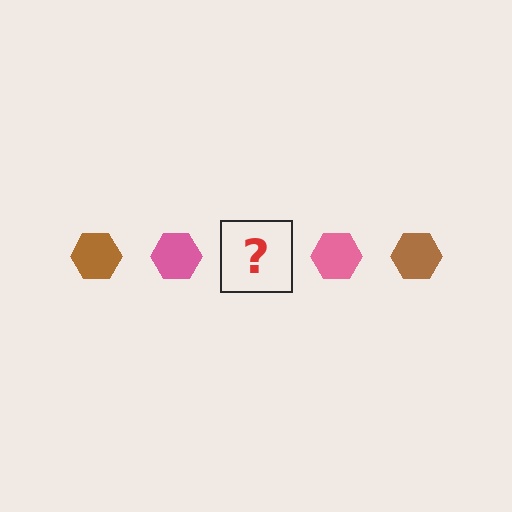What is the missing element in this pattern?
The missing element is a brown hexagon.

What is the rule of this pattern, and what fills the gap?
The rule is that the pattern cycles through brown, pink hexagons. The gap should be filled with a brown hexagon.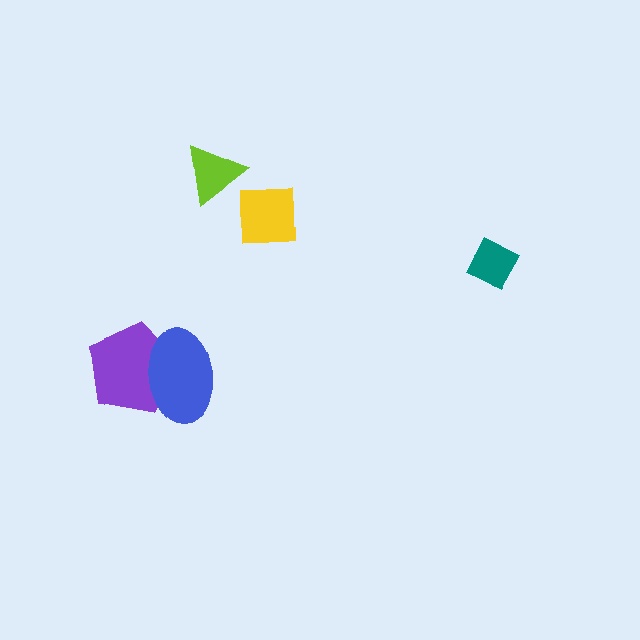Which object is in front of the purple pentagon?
The blue ellipse is in front of the purple pentagon.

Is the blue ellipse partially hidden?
No, no other shape covers it.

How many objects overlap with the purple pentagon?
1 object overlaps with the purple pentagon.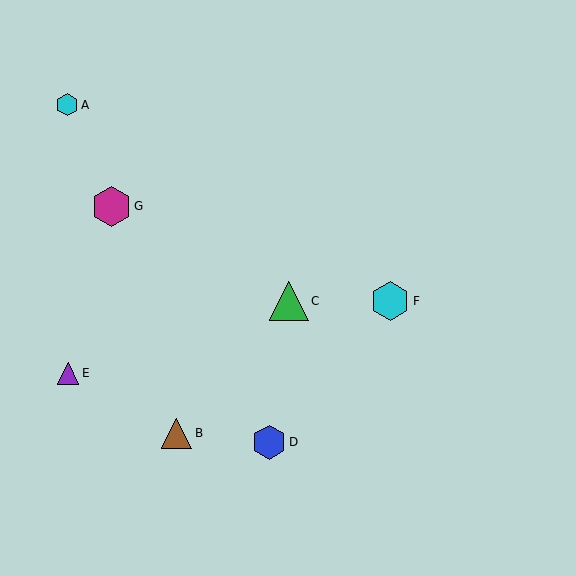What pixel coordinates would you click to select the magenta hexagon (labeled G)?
Click at (112, 206) to select the magenta hexagon G.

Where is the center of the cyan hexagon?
The center of the cyan hexagon is at (67, 105).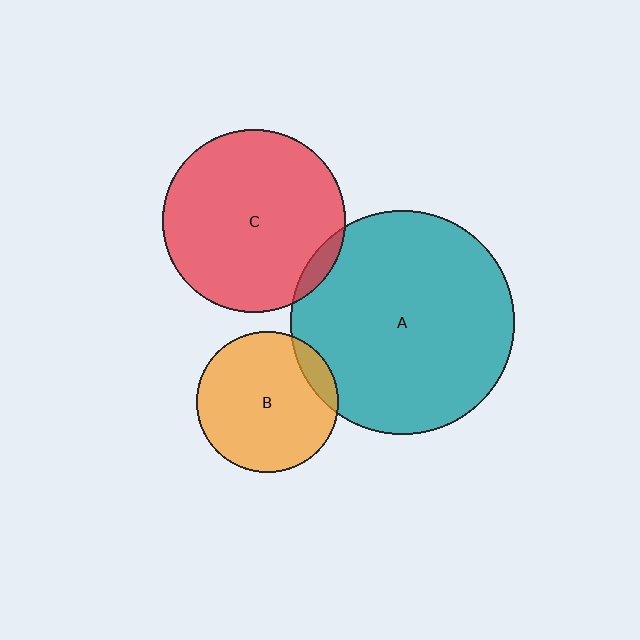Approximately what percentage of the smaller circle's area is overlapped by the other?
Approximately 10%.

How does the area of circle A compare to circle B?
Approximately 2.5 times.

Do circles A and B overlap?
Yes.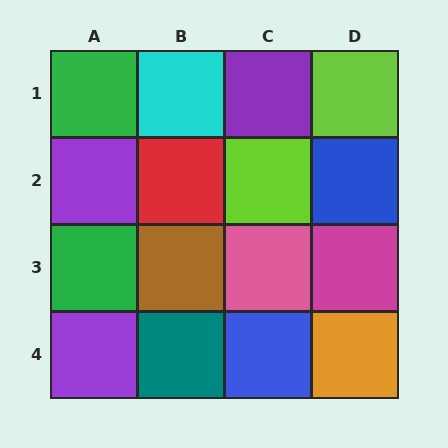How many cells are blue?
2 cells are blue.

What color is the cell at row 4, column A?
Purple.